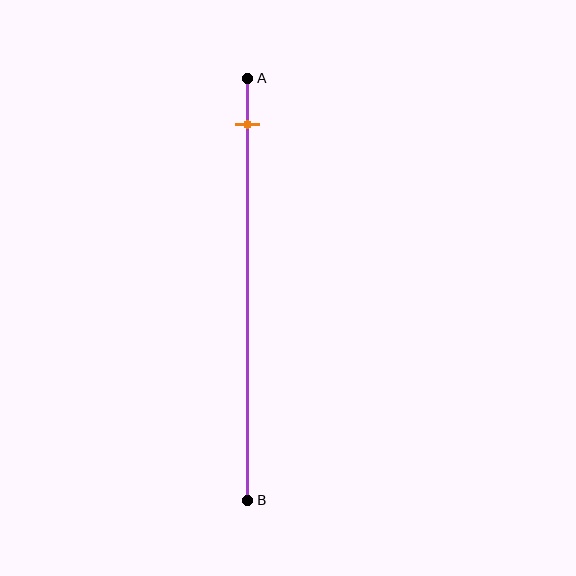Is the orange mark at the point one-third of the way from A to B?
No, the mark is at about 10% from A, not at the 33% one-third point.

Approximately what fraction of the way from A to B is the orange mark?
The orange mark is approximately 10% of the way from A to B.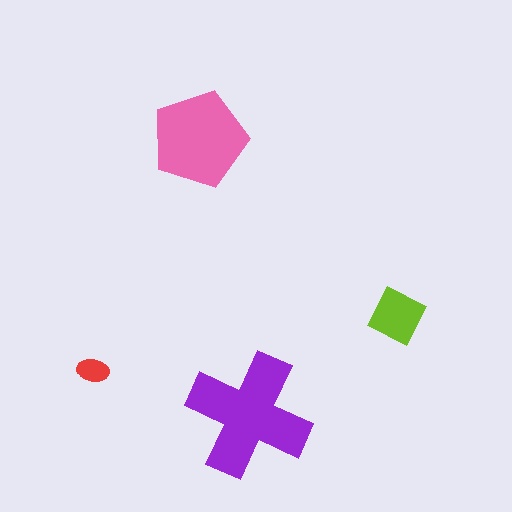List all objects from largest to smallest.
The purple cross, the pink pentagon, the lime diamond, the red ellipse.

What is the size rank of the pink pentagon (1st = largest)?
2nd.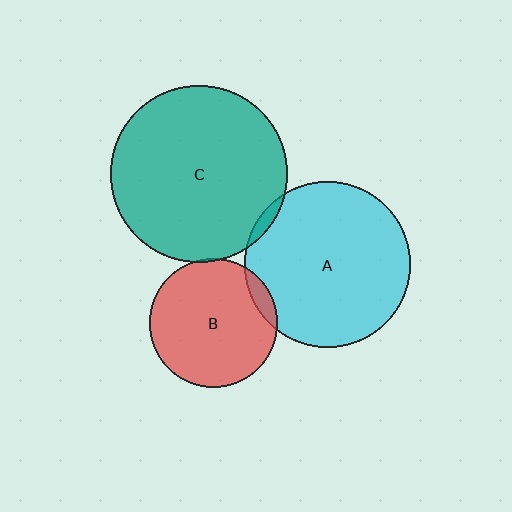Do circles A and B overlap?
Yes.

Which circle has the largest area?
Circle C (teal).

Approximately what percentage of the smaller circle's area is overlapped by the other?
Approximately 5%.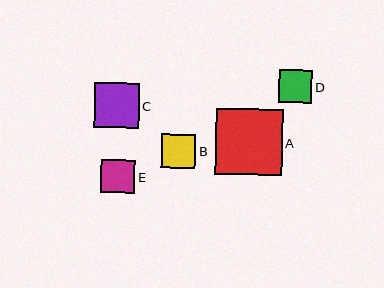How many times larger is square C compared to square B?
Square C is approximately 1.3 times the size of square B.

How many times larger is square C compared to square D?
Square C is approximately 1.3 times the size of square D.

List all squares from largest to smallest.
From largest to smallest: A, C, B, E, D.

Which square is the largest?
Square A is the largest with a size of approximately 67 pixels.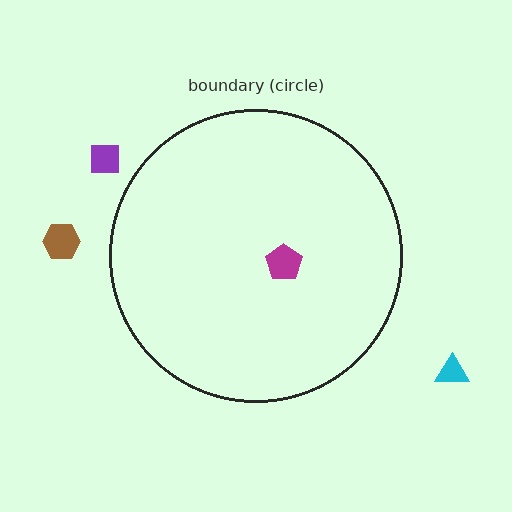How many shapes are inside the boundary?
1 inside, 3 outside.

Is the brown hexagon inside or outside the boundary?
Outside.